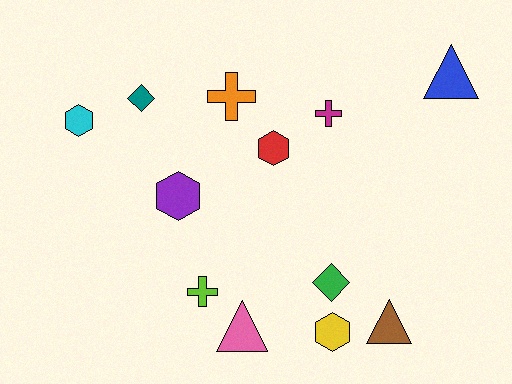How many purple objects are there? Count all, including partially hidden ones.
There is 1 purple object.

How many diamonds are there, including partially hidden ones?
There are 2 diamonds.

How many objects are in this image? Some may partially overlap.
There are 12 objects.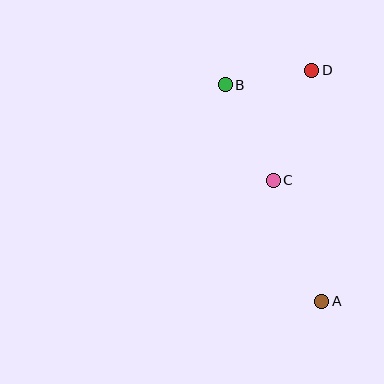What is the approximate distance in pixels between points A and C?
The distance between A and C is approximately 130 pixels.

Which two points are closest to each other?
Points B and D are closest to each other.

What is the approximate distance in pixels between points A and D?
The distance between A and D is approximately 231 pixels.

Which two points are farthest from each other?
Points A and B are farthest from each other.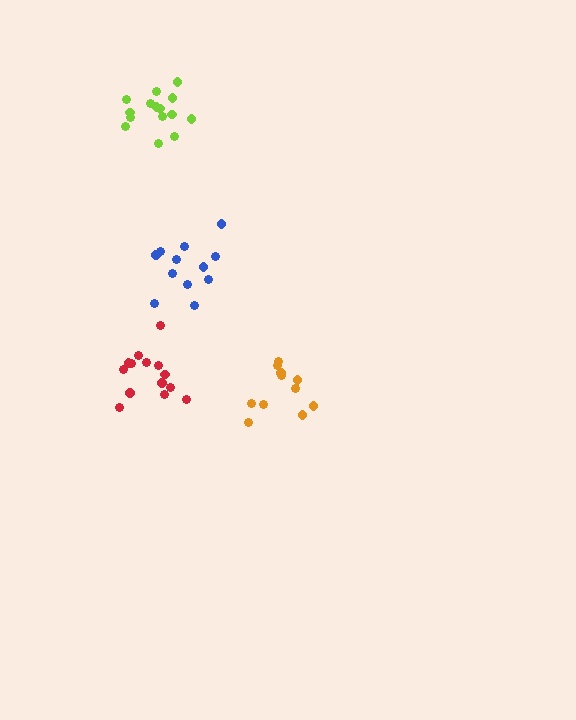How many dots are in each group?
Group 1: 12 dots, Group 2: 11 dots, Group 3: 15 dots, Group 4: 14 dots (52 total).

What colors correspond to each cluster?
The clusters are colored: blue, orange, lime, red.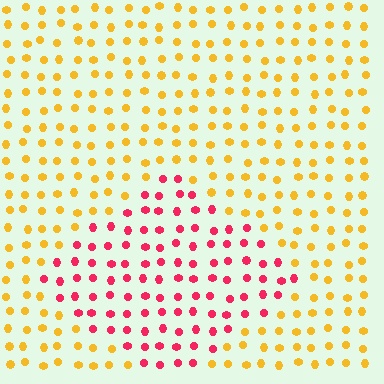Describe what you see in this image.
The image is filled with small yellow elements in a uniform arrangement. A diamond-shaped region is visible where the elements are tinted to a slightly different hue, forming a subtle color boundary.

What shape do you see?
I see a diamond.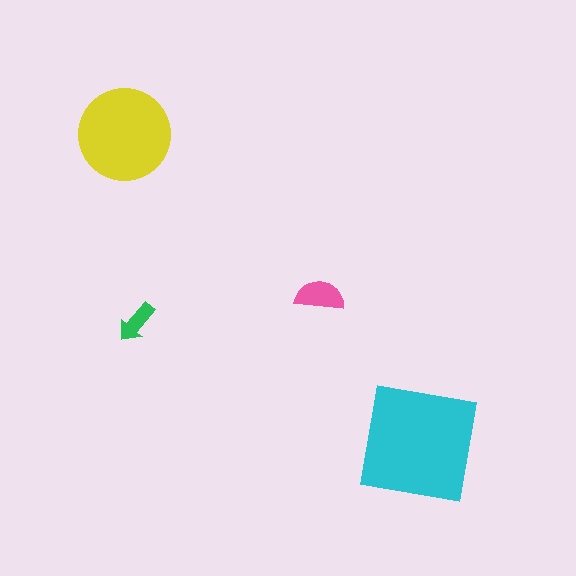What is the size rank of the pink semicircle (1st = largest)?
3rd.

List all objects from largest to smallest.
The cyan square, the yellow circle, the pink semicircle, the green arrow.